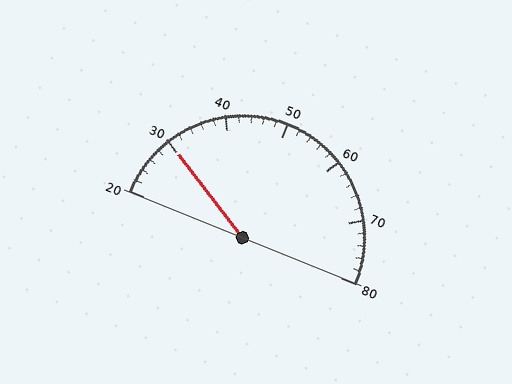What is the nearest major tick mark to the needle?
The nearest major tick mark is 30.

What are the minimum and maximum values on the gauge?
The gauge ranges from 20 to 80.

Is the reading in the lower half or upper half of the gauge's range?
The reading is in the lower half of the range (20 to 80).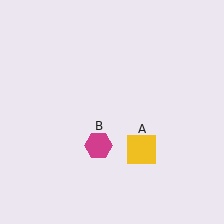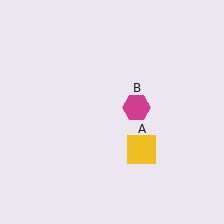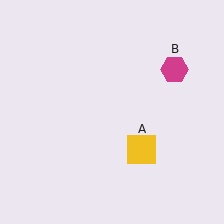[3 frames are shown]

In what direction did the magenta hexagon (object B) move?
The magenta hexagon (object B) moved up and to the right.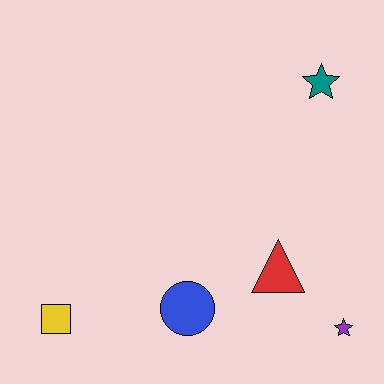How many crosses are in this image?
There are no crosses.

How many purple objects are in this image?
There is 1 purple object.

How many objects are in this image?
There are 5 objects.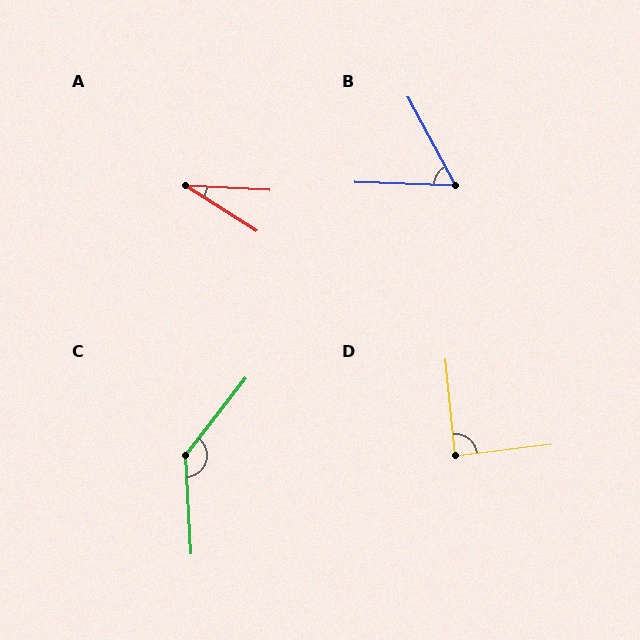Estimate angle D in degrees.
Approximately 88 degrees.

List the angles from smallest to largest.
A (29°), B (60°), D (88°), C (139°).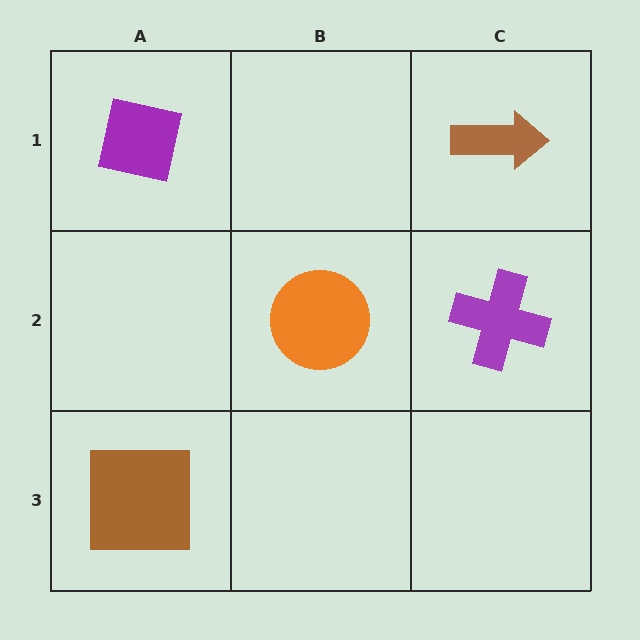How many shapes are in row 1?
2 shapes.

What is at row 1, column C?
A brown arrow.